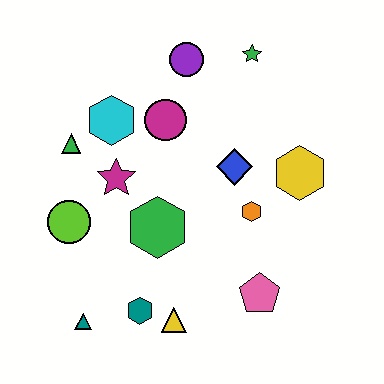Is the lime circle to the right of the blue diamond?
No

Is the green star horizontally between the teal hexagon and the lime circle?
No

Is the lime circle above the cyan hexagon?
No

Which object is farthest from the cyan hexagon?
The pink pentagon is farthest from the cyan hexagon.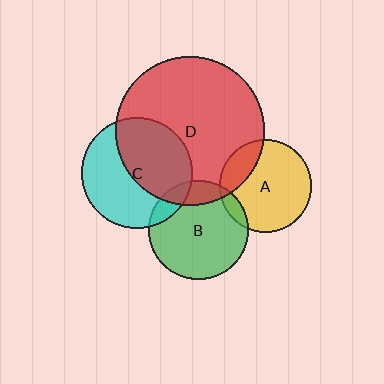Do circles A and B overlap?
Yes.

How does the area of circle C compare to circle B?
Approximately 1.2 times.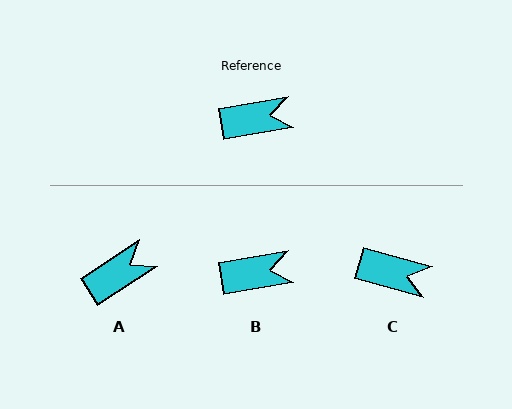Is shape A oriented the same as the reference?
No, it is off by about 23 degrees.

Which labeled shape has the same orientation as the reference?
B.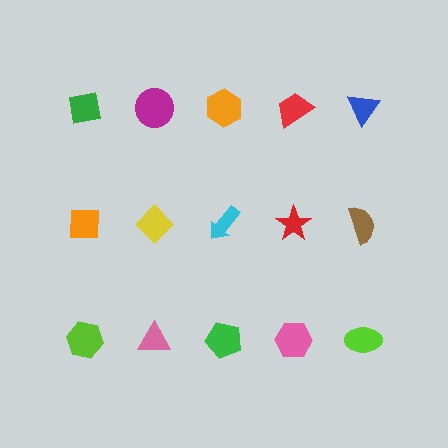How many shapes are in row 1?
5 shapes.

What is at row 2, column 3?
A cyan arrow.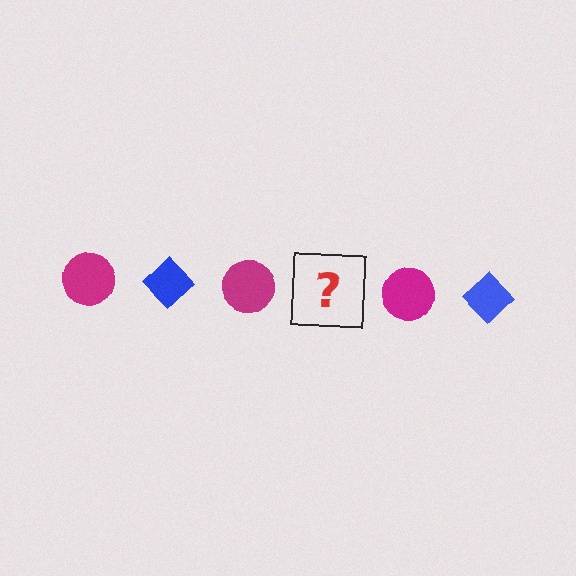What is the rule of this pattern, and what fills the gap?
The rule is that the pattern alternates between magenta circle and blue diamond. The gap should be filled with a blue diamond.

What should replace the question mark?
The question mark should be replaced with a blue diamond.